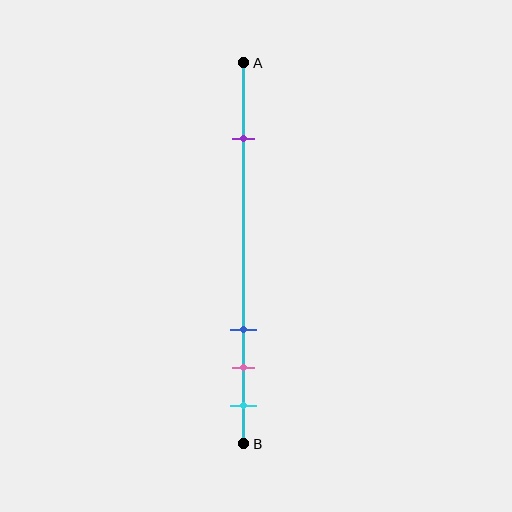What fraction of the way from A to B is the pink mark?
The pink mark is approximately 80% (0.8) of the way from A to B.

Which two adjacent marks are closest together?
The pink and cyan marks are the closest adjacent pair.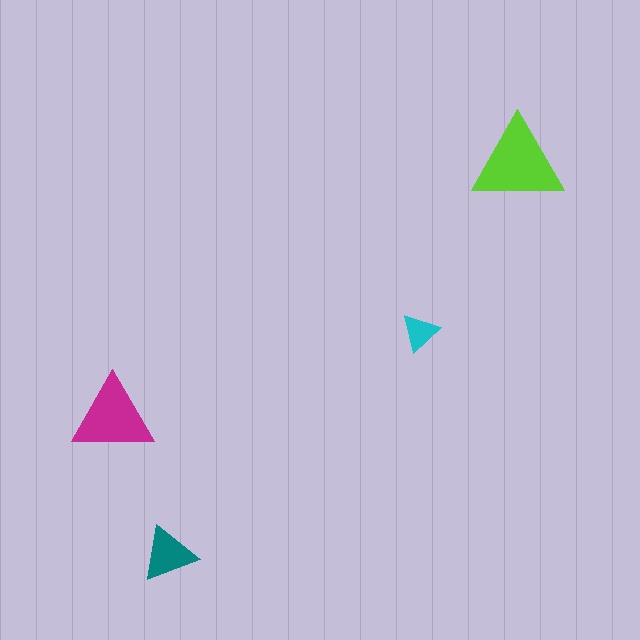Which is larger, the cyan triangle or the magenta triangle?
The magenta one.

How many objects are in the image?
There are 4 objects in the image.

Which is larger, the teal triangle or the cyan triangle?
The teal one.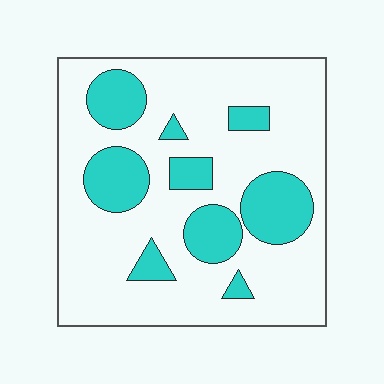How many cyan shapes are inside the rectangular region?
9.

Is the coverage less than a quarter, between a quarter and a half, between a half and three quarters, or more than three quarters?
Less than a quarter.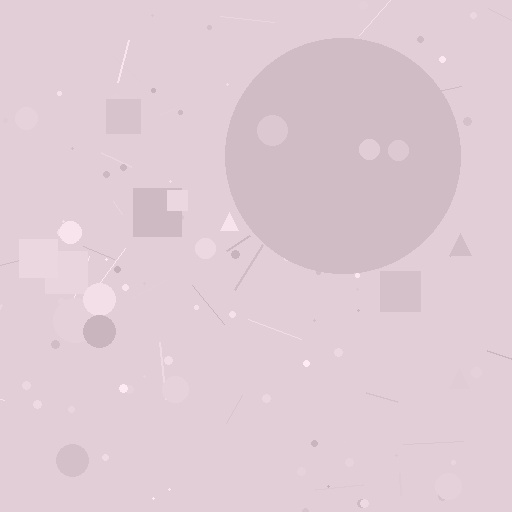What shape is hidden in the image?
A circle is hidden in the image.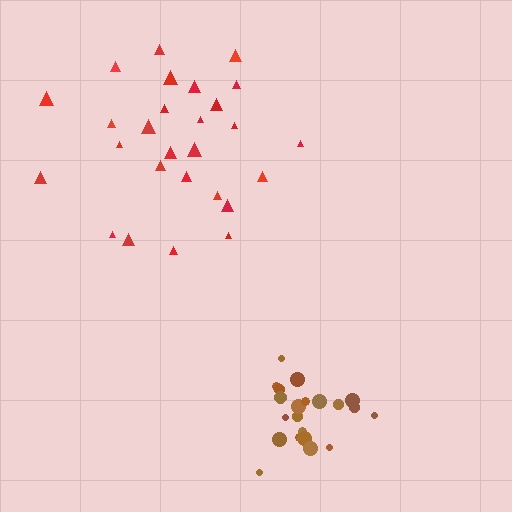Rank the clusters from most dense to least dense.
brown, red.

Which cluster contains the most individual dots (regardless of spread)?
Red (27).